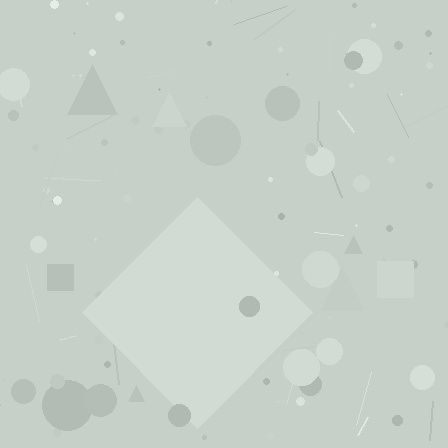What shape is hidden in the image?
A diamond is hidden in the image.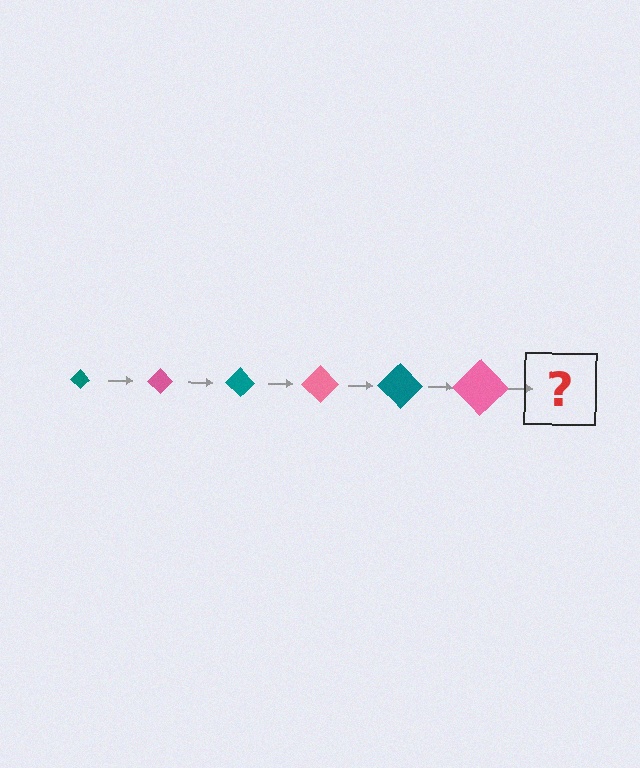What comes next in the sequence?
The next element should be a teal diamond, larger than the previous one.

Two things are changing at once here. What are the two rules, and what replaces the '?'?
The two rules are that the diamond grows larger each step and the color cycles through teal and pink. The '?' should be a teal diamond, larger than the previous one.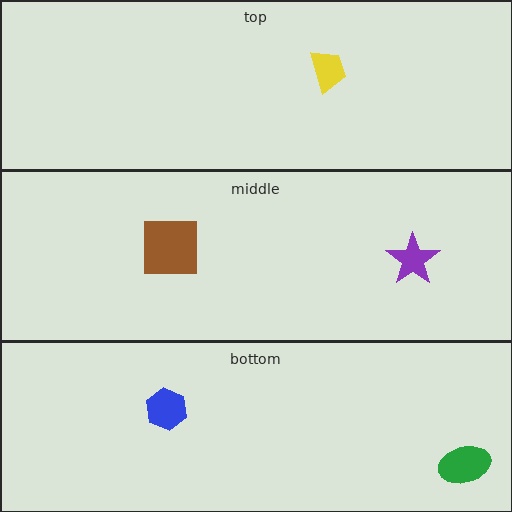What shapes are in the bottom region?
The green ellipse, the blue hexagon.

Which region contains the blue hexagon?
The bottom region.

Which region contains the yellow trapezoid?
The top region.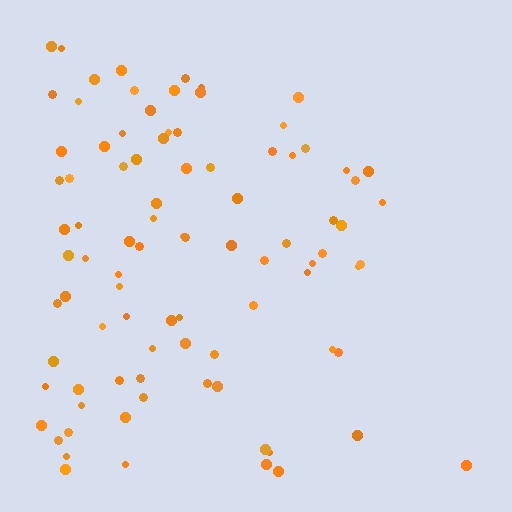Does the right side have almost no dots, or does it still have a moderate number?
Still a moderate number, just noticeably fewer than the left.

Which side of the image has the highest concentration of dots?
The left.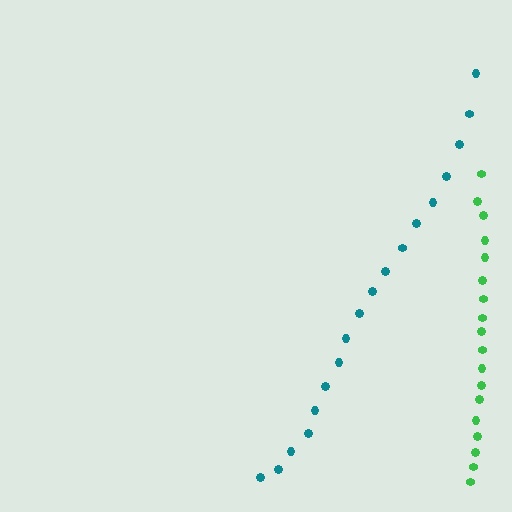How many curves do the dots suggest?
There are 2 distinct paths.